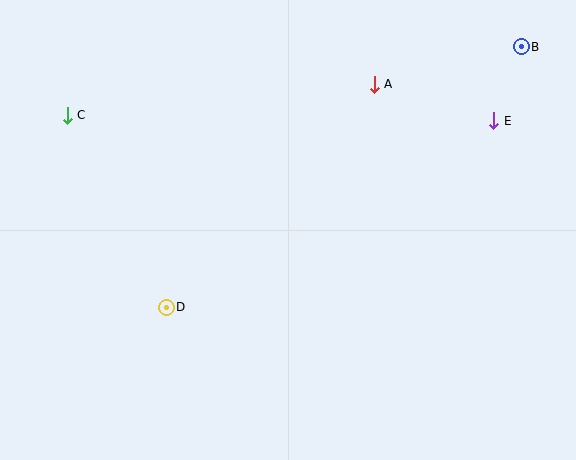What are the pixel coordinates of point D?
Point D is at (166, 307).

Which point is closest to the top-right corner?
Point B is closest to the top-right corner.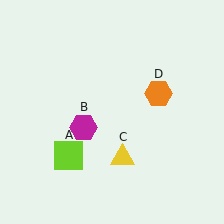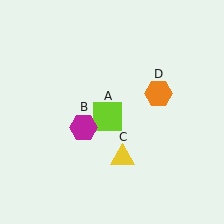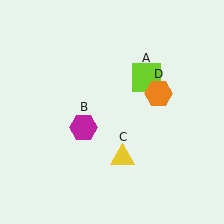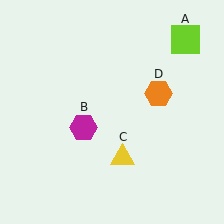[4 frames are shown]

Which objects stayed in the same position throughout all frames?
Magenta hexagon (object B) and yellow triangle (object C) and orange hexagon (object D) remained stationary.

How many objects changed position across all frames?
1 object changed position: lime square (object A).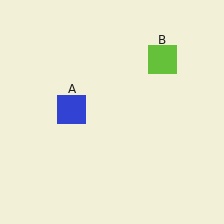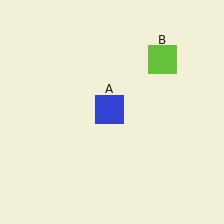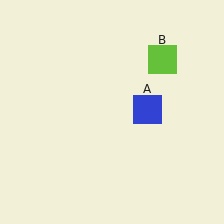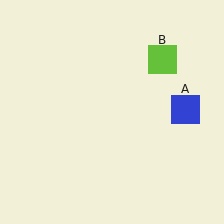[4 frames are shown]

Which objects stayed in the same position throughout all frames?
Lime square (object B) remained stationary.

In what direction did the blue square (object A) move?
The blue square (object A) moved right.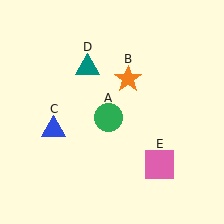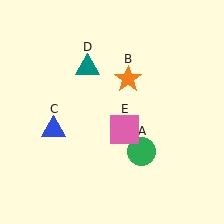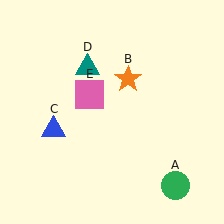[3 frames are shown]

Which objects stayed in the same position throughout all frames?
Orange star (object B) and blue triangle (object C) and teal triangle (object D) remained stationary.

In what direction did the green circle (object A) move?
The green circle (object A) moved down and to the right.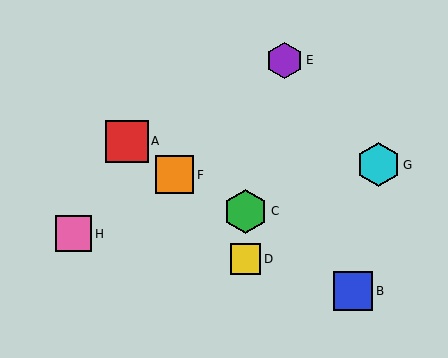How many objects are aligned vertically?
2 objects (C, D) are aligned vertically.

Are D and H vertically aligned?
No, D is at x≈246 and H is at x≈74.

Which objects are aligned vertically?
Objects C, D are aligned vertically.